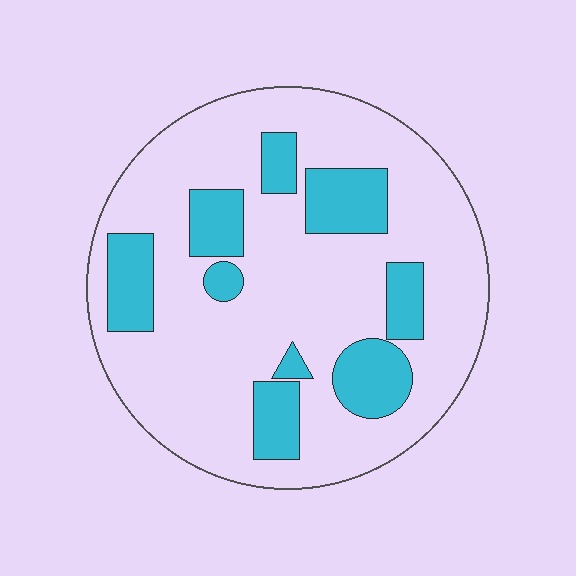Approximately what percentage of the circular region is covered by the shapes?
Approximately 25%.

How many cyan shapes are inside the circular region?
9.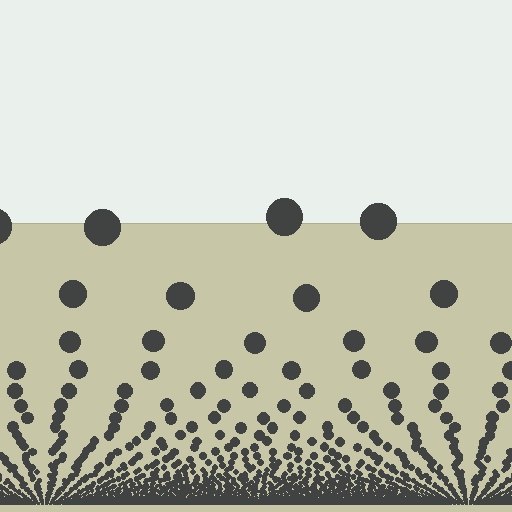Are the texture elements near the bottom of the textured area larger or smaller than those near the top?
Smaller. The gradient is inverted — elements near the bottom are smaller and denser.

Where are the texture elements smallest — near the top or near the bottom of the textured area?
Near the bottom.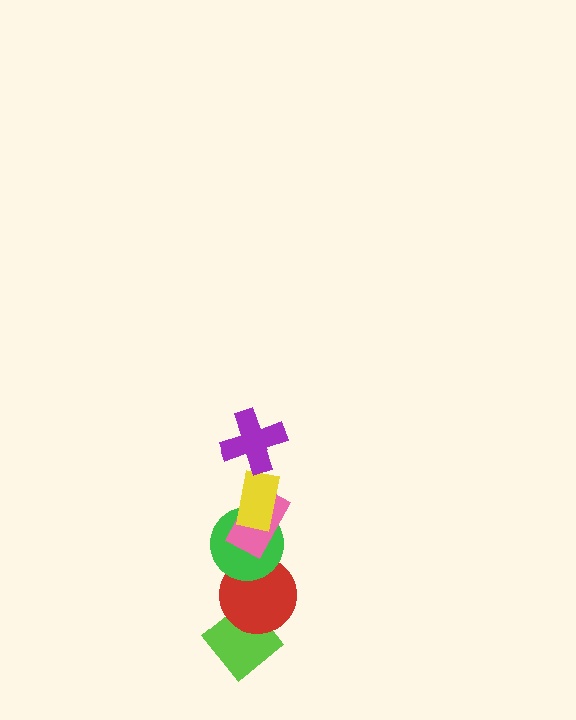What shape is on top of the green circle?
The pink rectangle is on top of the green circle.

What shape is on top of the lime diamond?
The red circle is on top of the lime diamond.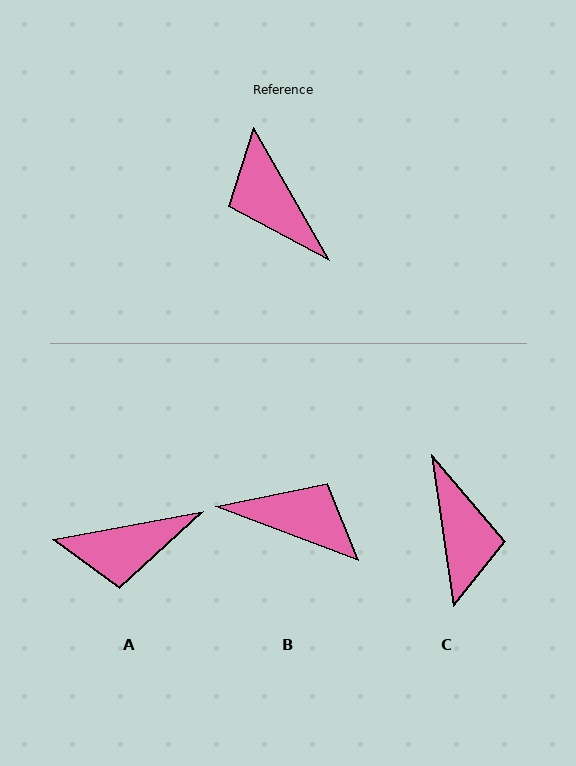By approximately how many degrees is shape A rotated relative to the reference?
Approximately 71 degrees counter-clockwise.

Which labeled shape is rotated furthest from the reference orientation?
C, about 159 degrees away.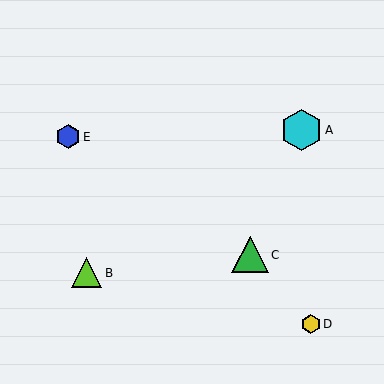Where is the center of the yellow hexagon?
The center of the yellow hexagon is at (311, 324).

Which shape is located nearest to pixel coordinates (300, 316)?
The yellow hexagon (labeled D) at (311, 324) is nearest to that location.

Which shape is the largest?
The cyan hexagon (labeled A) is the largest.